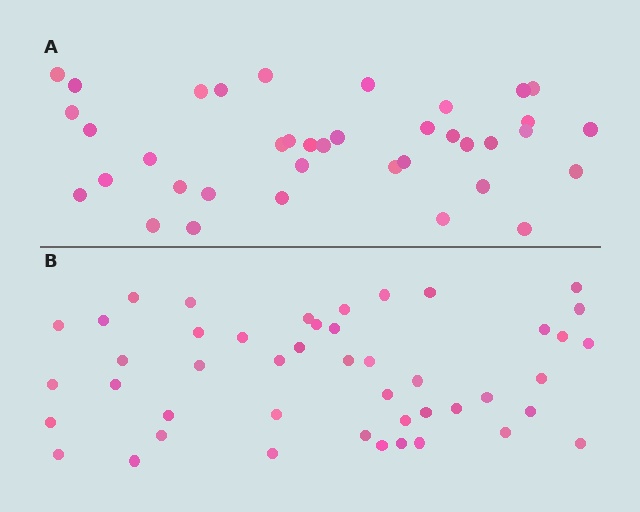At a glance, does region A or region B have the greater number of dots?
Region B (the bottom region) has more dots.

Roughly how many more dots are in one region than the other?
Region B has roughly 8 or so more dots than region A.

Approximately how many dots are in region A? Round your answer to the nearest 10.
About 40 dots. (The exact count is 38, which rounds to 40.)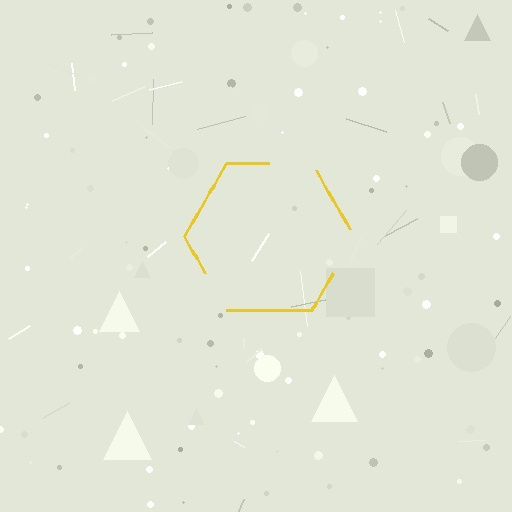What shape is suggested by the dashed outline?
The dashed outline suggests a hexagon.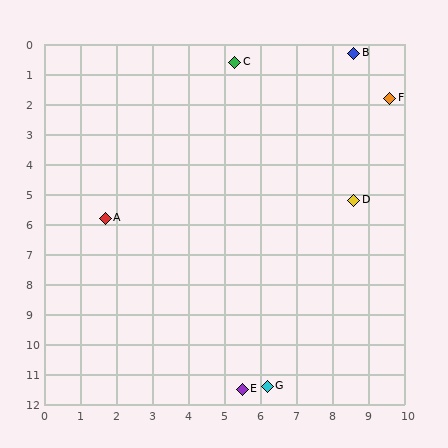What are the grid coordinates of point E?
Point E is at approximately (5.5, 11.5).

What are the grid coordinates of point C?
Point C is at approximately (5.3, 0.6).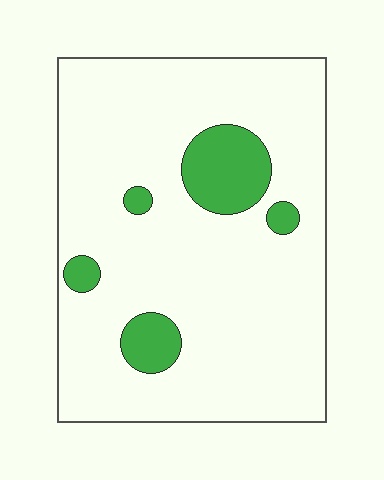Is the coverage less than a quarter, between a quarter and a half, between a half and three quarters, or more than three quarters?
Less than a quarter.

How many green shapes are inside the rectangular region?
5.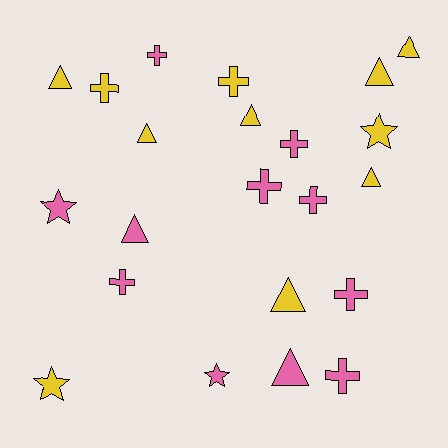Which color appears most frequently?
Pink, with 11 objects.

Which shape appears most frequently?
Triangle, with 9 objects.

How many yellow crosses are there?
There are 2 yellow crosses.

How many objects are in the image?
There are 22 objects.